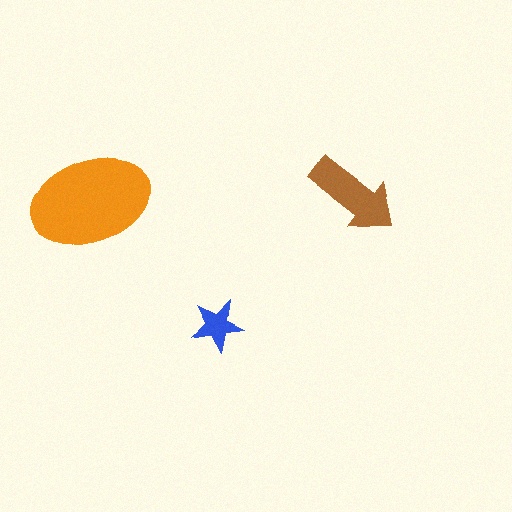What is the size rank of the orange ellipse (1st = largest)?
1st.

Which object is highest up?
The brown arrow is topmost.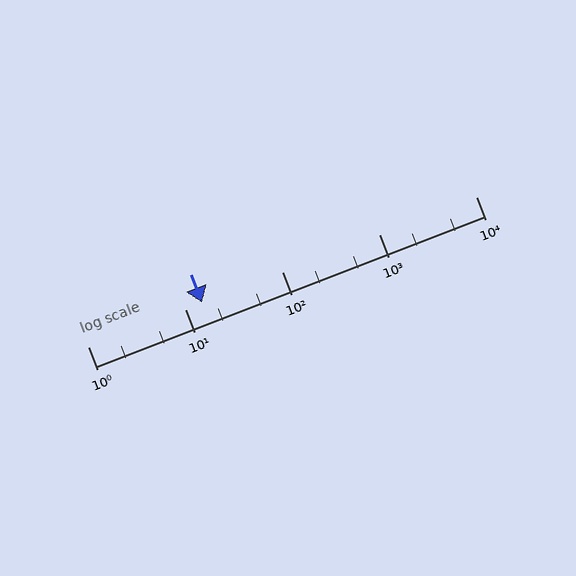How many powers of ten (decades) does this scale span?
The scale spans 4 decades, from 1 to 10000.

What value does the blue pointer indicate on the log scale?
The pointer indicates approximately 15.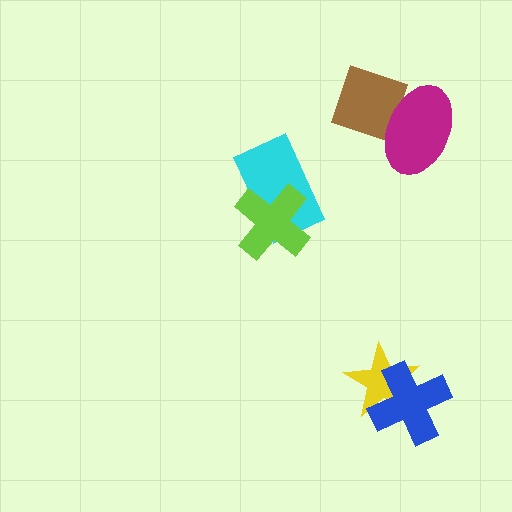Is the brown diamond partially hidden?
Yes, it is partially covered by another shape.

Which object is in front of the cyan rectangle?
The lime cross is in front of the cyan rectangle.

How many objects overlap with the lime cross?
1 object overlaps with the lime cross.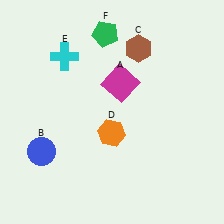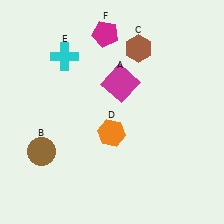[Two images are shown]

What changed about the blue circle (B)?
In Image 1, B is blue. In Image 2, it changed to brown.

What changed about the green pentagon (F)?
In Image 1, F is green. In Image 2, it changed to magenta.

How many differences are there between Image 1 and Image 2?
There are 2 differences between the two images.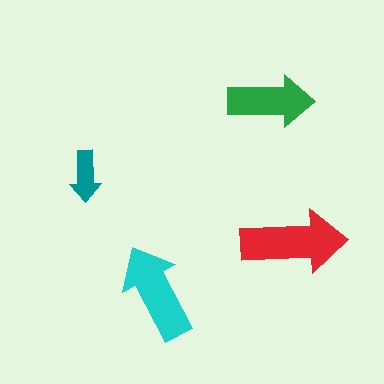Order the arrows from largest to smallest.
the red one, the cyan one, the green one, the teal one.